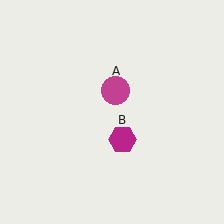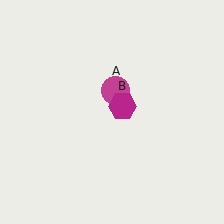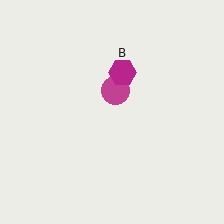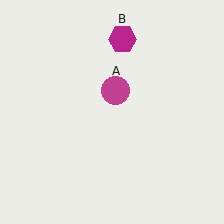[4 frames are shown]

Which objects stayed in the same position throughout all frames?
Magenta circle (object A) remained stationary.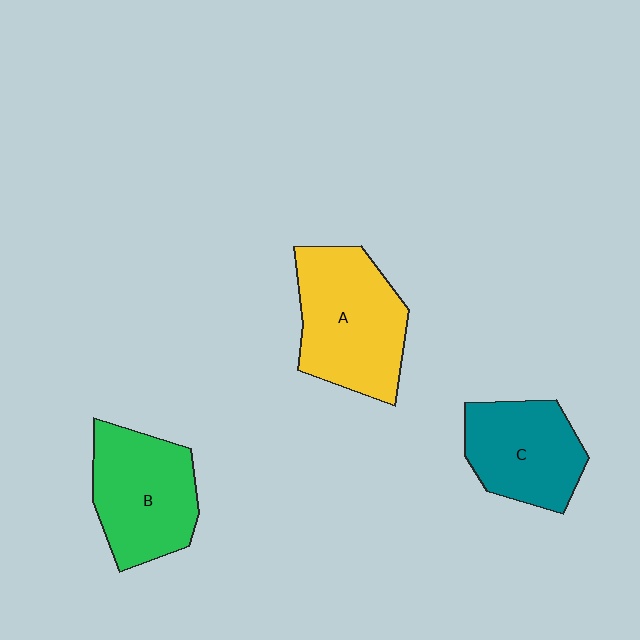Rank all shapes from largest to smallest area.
From largest to smallest: A (yellow), B (green), C (teal).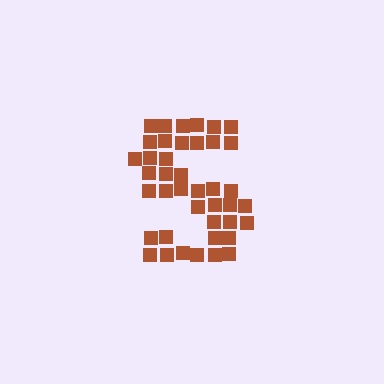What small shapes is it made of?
It is made of small squares.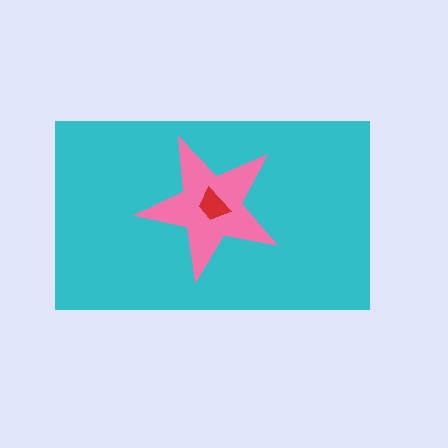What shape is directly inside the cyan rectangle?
The pink star.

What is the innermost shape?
The red trapezoid.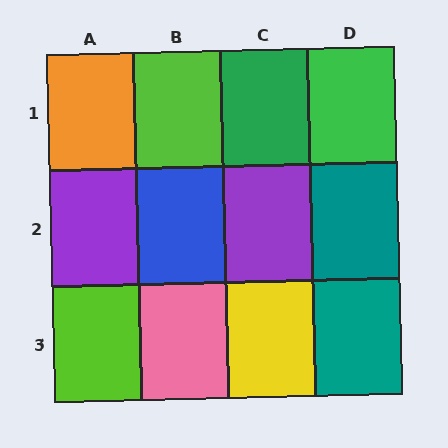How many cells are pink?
1 cell is pink.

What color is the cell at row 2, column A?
Purple.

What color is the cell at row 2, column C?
Purple.